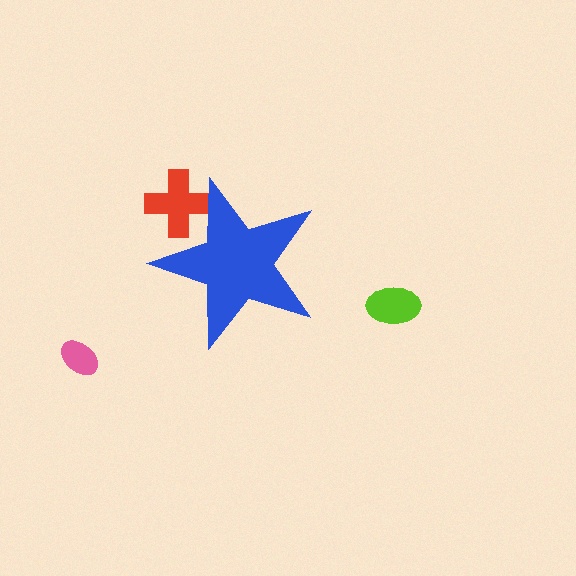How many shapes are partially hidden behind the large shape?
1 shape is partially hidden.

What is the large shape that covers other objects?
A blue star.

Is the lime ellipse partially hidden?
No, the lime ellipse is fully visible.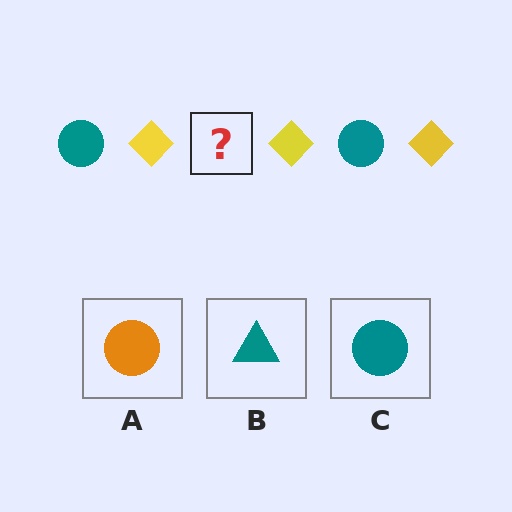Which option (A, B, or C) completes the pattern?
C.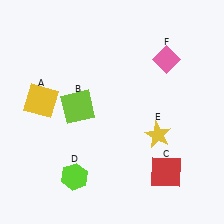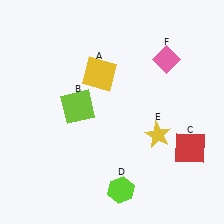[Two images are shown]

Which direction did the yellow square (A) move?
The yellow square (A) moved right.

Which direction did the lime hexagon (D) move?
The lime hexagon (D) moved right.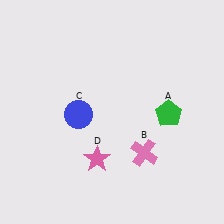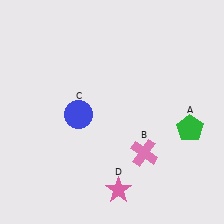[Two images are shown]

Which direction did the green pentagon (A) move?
The green pentagon (A) moved right.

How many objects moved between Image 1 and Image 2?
2 objects moved between the two images.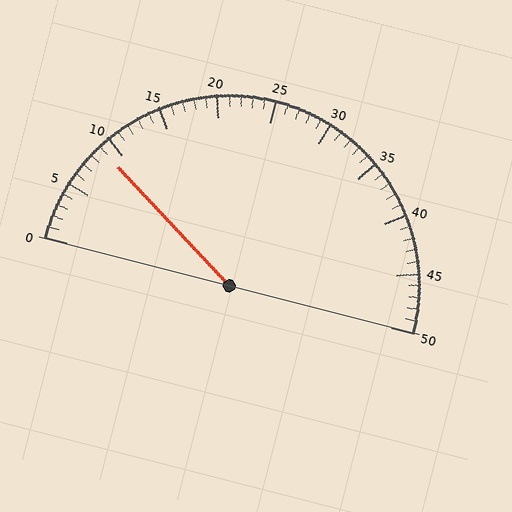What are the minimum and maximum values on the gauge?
The gauge ranges from 0 to 50.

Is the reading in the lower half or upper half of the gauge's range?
The reading is in the lower half of the range (0 to 50).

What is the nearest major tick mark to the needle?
The nearest major tick mark is 10.